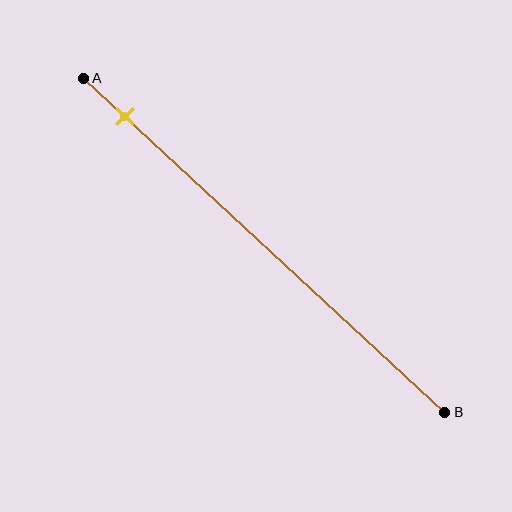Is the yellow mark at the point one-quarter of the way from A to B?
No, the mark is at about 10% from A, not at the 25% one-quarter point.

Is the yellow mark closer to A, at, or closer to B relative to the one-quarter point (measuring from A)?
The yellow mark is closer to point A than the one-quarter point of segment AB.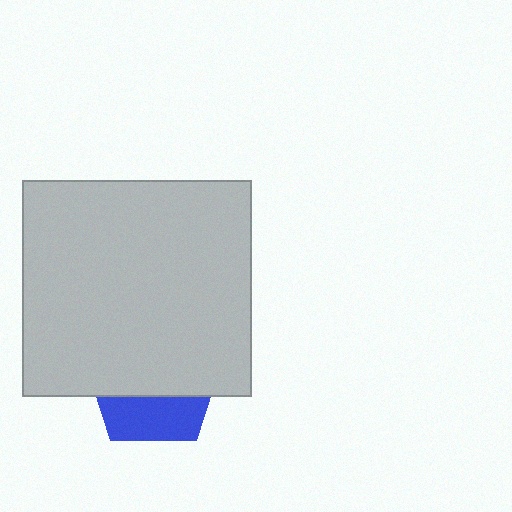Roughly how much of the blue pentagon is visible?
A small part of it is visible (roughly 35%).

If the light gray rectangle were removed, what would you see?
You would see the complete blue pentagon.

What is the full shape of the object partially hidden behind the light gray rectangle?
The partially hidden object is a blue pentagon.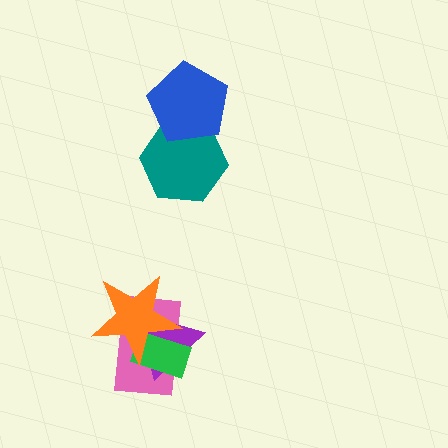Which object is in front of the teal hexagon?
The blue pentagon is in front of the teal hexagon.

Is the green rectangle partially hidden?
Yes, it is partially covered by another shape.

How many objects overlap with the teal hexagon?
1 object overlaps with the teal hexagon.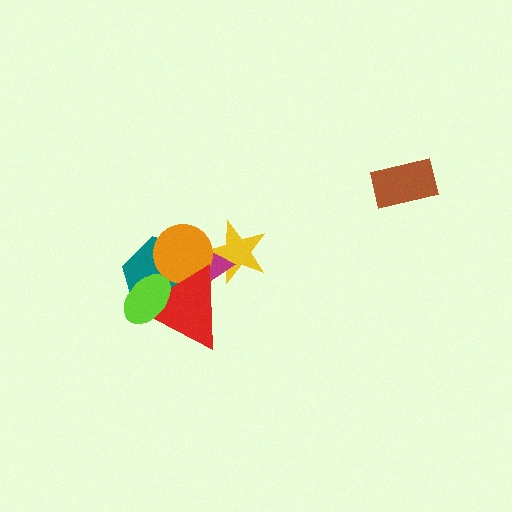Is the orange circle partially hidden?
Yes, it is partially covered by another shape.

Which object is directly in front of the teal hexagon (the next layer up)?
The orange circle is directly in front of the teal hexagon.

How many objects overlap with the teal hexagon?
4 objects overlap with the teal hexagon.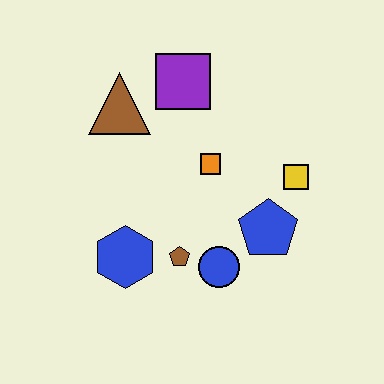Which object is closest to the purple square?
The brown triangle is closest to the purple square.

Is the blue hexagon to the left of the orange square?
Yes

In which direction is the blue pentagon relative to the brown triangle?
The blue pentagon is to the right of the brown triangle.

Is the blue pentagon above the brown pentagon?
Yes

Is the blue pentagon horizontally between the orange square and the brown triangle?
No